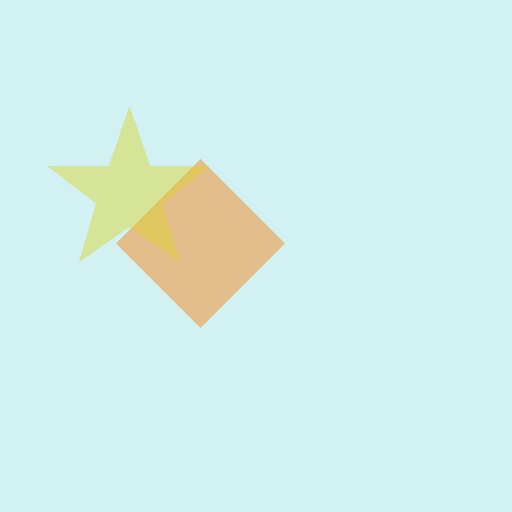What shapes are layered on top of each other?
The layered shapes are: an orange diamond, a yellow star.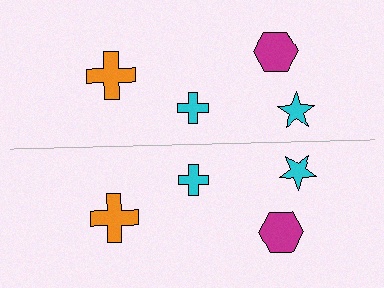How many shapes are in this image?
There are 8 shapes in this image.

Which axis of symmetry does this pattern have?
The pattern has a horizontal axis of symmetry running through the center of the image.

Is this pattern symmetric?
Yes, this pattern has bilateral (reflection) symmetry.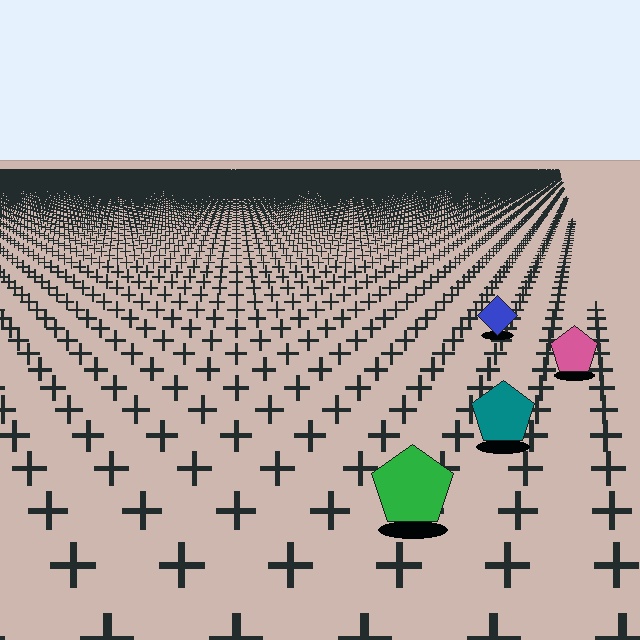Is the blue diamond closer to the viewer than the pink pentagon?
No. The pink pentagon is closer — you can tell from the texture gradient: the ground texture is coarser near it.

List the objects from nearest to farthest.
From nearest to farthest: the green pentagon, the teal pentagon, the pink pentagon, the blue diamond.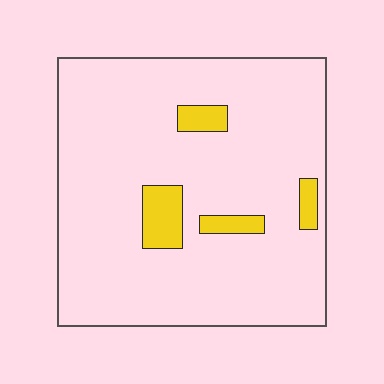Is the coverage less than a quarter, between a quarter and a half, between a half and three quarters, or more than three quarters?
Less than a quarter.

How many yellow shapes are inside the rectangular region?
4.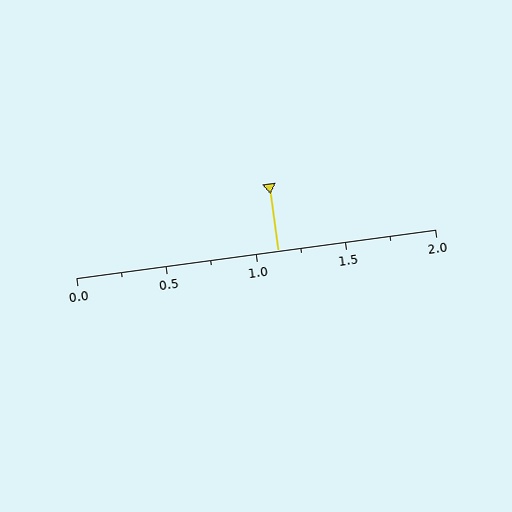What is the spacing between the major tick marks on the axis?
The major ticks are spaced 0.5 apart.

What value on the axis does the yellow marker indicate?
The marker indicates approximately 1.12.